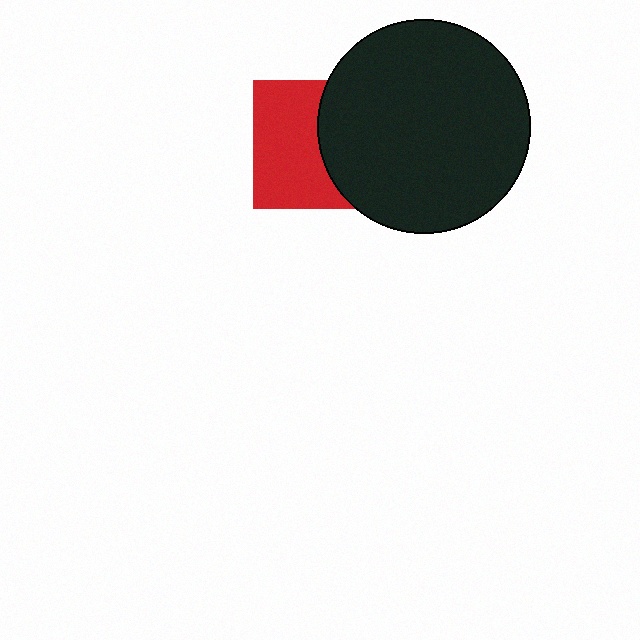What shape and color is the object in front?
The object in front is a black circle.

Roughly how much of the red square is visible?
About half of it is visible (roughly 57%).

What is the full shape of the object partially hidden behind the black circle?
The partially hidden object is a red square.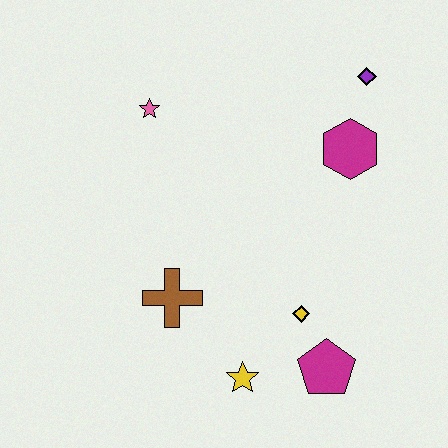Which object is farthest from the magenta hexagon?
The yellow star is farthest from the magenta hexagon.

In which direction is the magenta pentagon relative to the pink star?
The magenta pentagon is below the pink star.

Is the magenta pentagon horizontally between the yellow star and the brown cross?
No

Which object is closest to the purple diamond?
The magenta hexagon is closest to the purple diamond.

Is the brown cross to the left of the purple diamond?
Yes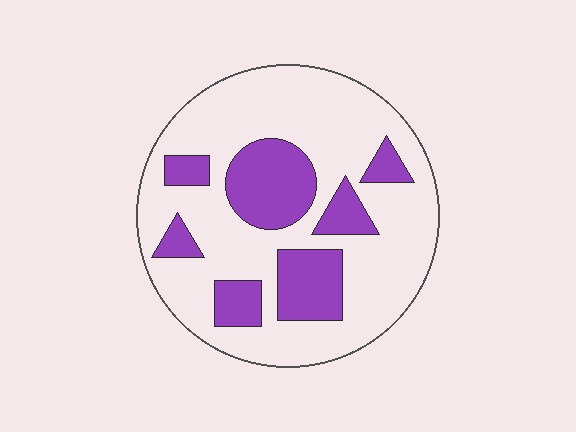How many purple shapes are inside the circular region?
7.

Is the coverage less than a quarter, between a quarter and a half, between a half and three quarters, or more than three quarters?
Between a quarter and a half.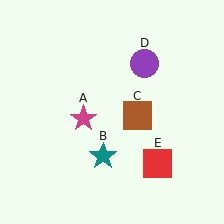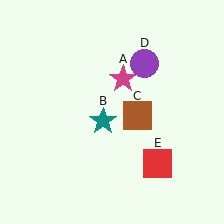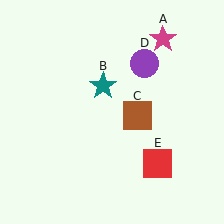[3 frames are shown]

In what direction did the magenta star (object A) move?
The magenta star (object A) moved up and to the right.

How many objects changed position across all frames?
2 objects changed position: magenta star (object A), teal star (object B).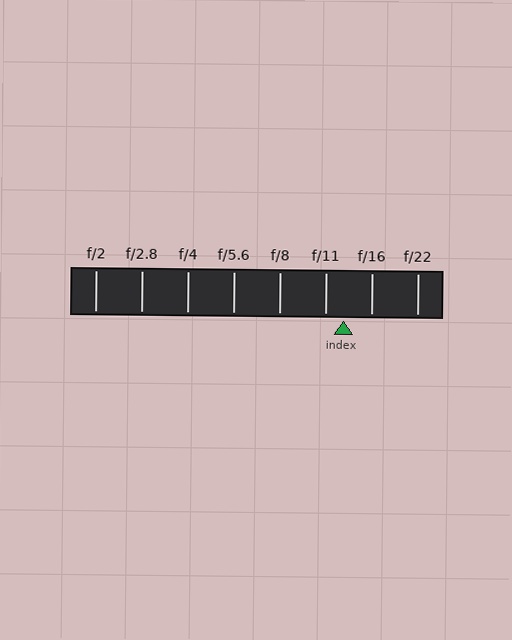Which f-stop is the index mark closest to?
The index mark is closest to f/11.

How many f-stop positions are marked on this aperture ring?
There are 8 f-stop positions marked.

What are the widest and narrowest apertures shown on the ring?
The widest aperture shown is f/2 and the narrowest is f/22.